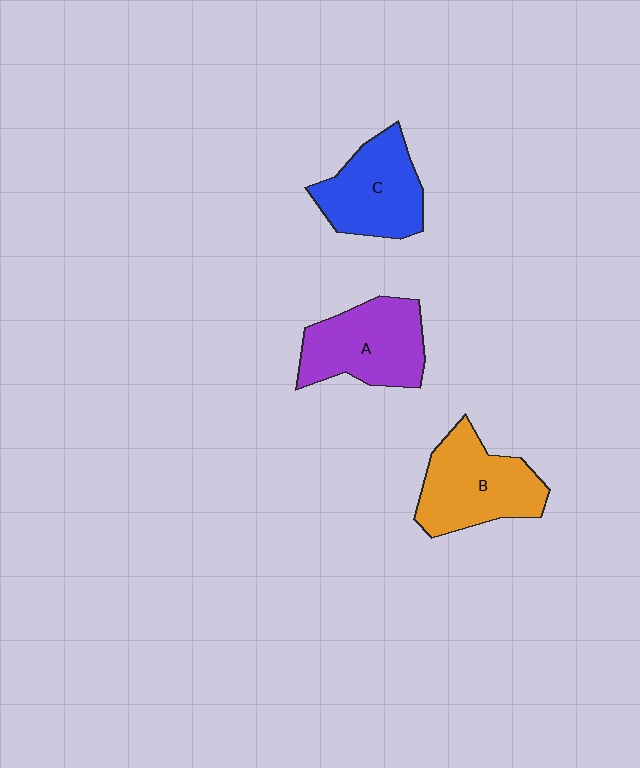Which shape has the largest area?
Shape B (orange).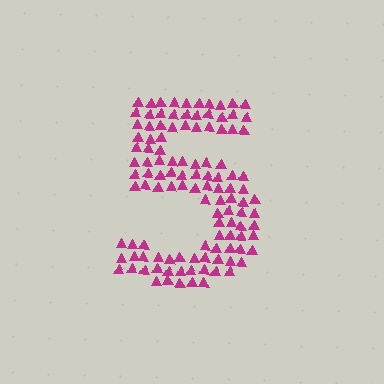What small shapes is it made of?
It is made of small triangles.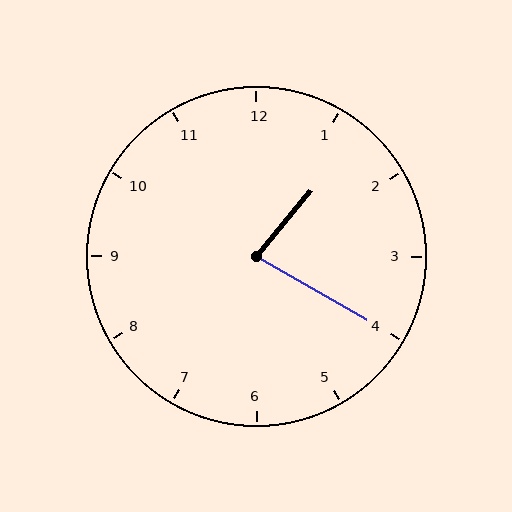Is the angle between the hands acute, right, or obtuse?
It is acute.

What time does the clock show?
1:20.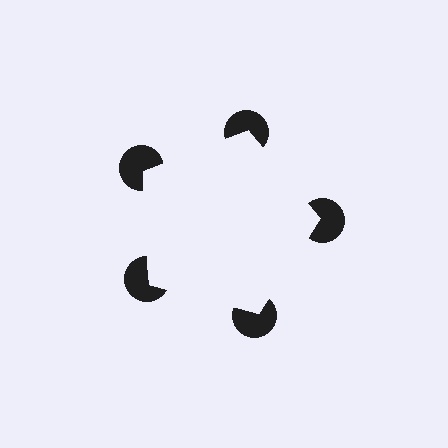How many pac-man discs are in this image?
There are 5 — one at each vertex of the illusory pentagon.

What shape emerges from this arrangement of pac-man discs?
An illusory pentagon — its edges are inferred from the aligned wedge cuts in the pac-man discs, not physically drawn.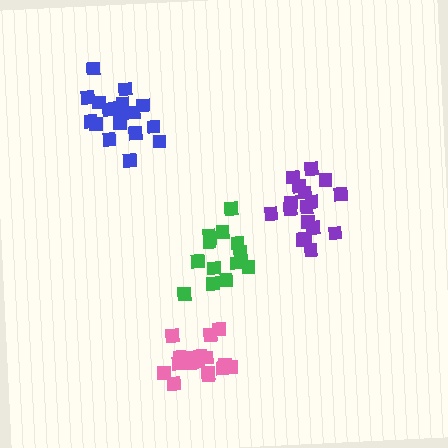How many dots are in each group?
Group 1: 18 dots, Group 2: 15 dots, Group 3: 17 dots, Group 4: 18 dots (68 total).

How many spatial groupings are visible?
There are 4 spatial groupings.